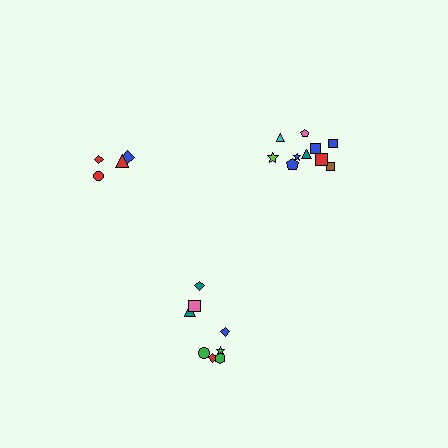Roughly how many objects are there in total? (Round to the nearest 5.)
Roughly 20 objects in total.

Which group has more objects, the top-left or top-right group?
The top-right group.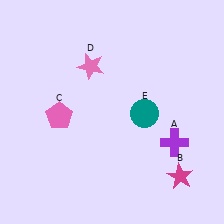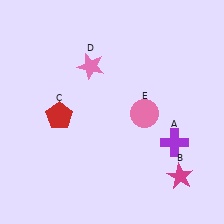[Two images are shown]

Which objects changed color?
C changed from pink to red. E changed from teal to pink.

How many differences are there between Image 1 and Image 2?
There are 2 differences between the two images.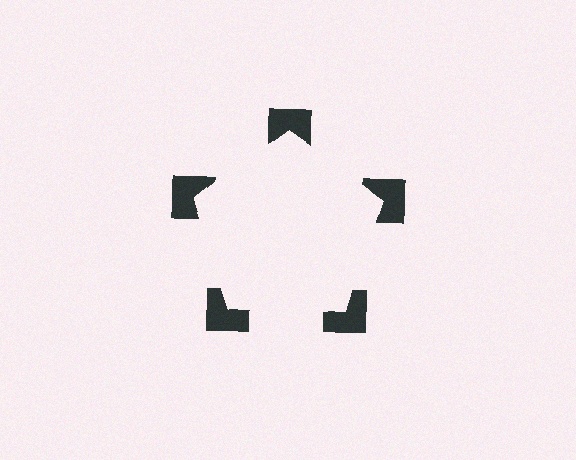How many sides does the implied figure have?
5 sides.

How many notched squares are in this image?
There are 5 — one at each vertex of the illusory pentagon.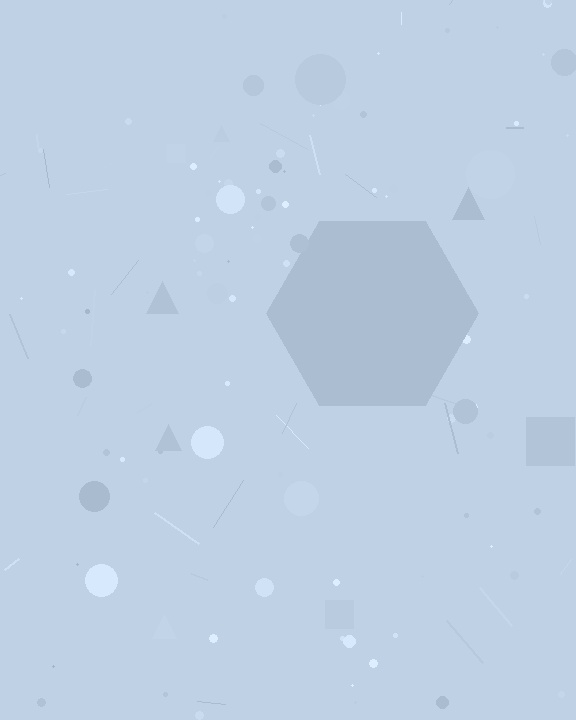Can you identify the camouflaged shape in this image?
The camouflaged shape is a hexagon.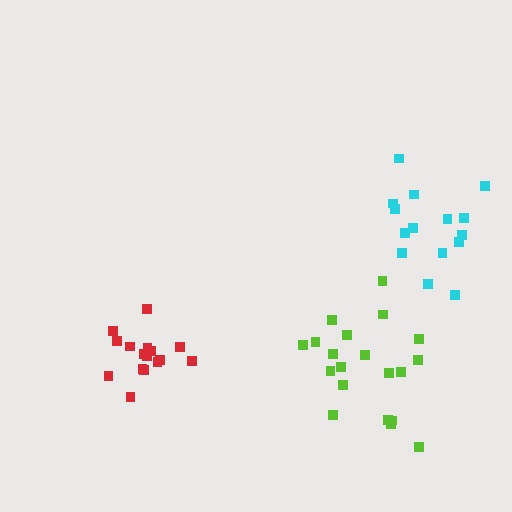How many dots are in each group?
Group 1: 20 dots, Group 2: 16 dots, Group 3: 15 dots (51 total).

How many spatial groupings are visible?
There are 3 spatial groupings.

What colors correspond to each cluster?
The clusters are colored: lime, red, cyan.